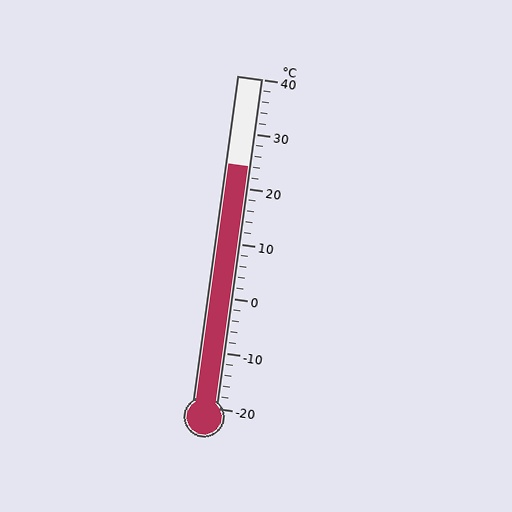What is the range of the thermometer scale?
The thermometer scale ranges from -20°C to 40°C.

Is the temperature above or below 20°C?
The temperature is above 20°C.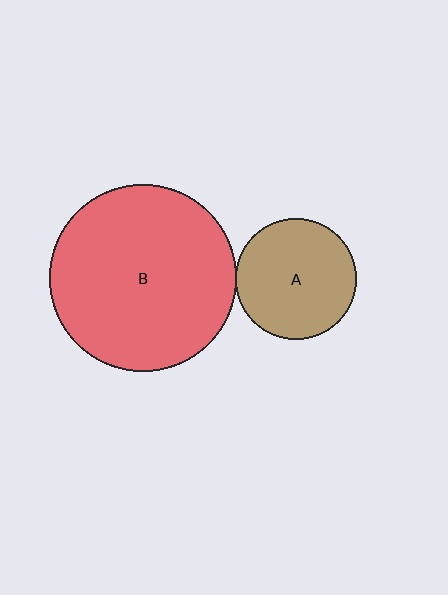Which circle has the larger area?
Circle B (red).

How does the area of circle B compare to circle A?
Approximately 2.4 times.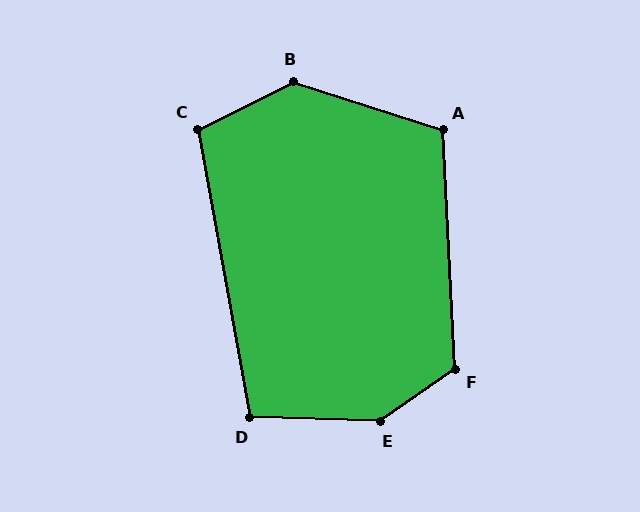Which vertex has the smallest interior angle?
D, at approximately 102 degrees.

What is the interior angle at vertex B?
Approximately 136 degrees (obtuse).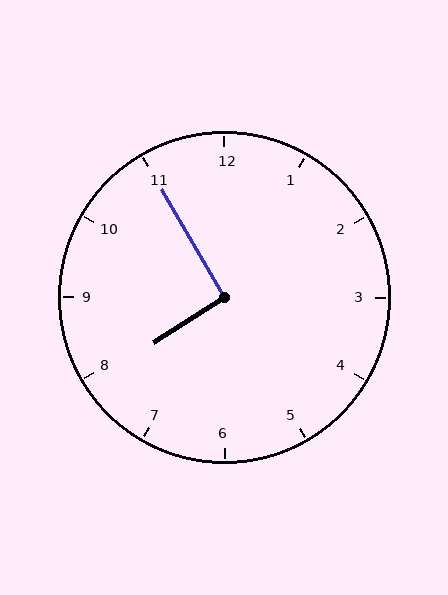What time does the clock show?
7:55.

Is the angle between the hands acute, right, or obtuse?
It is right.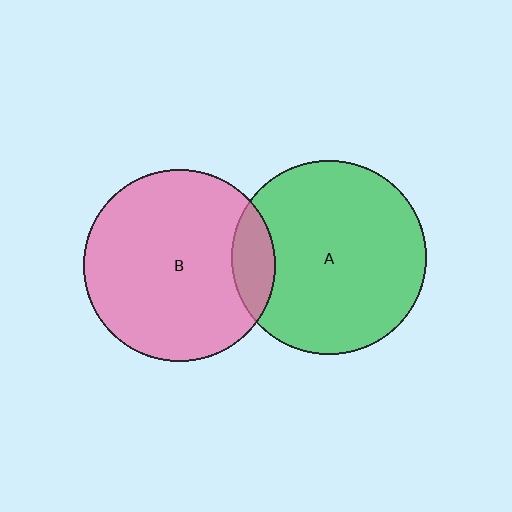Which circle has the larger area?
Circle A (green).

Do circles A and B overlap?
Yes.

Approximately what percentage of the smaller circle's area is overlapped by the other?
Approximately 15%.